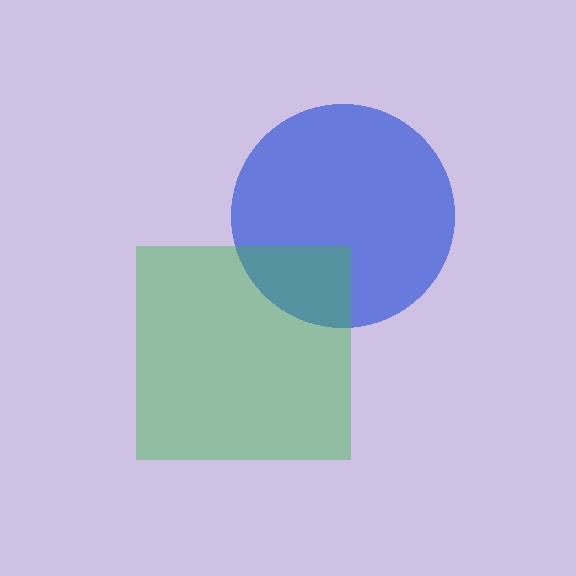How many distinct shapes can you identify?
There are 2 distinct shapes: a blue circle, a green square.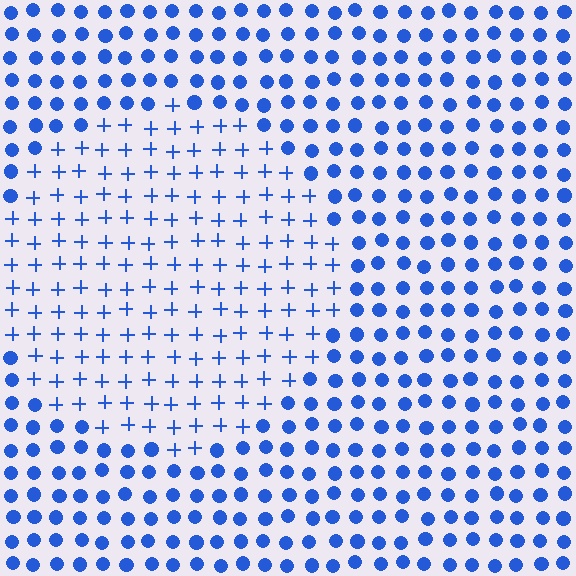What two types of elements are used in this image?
The image uses plus signs inside the circle region and circles outside it.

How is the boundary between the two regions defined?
The boundary is defined by a change in element shape: plus signs inside vs. circles outside. All elements share the same color and spacing.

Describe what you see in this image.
The image is filled with small blue elements arranged in a uniform grid. A circle-shaped region contains plus signs, while the surrounding area contains circles. The boundary is defined purely by the change in element shape.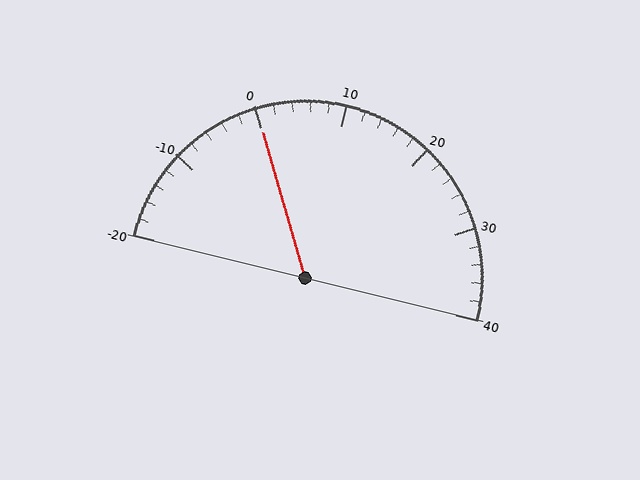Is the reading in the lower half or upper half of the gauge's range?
The reading is in the lower half of the range (-20 to 40).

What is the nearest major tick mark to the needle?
The nearest major tick mark is 0.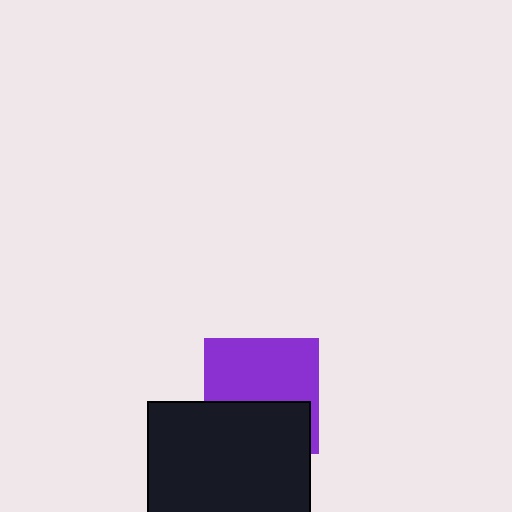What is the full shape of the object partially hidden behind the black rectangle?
The partially hidden object is a purple square.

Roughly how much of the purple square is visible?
About half of it is visible (roughly 58%).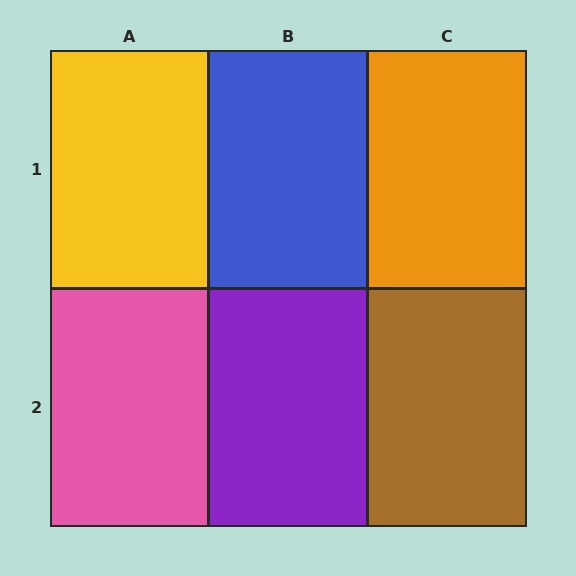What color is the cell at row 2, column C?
Brown.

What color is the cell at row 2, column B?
Purple.